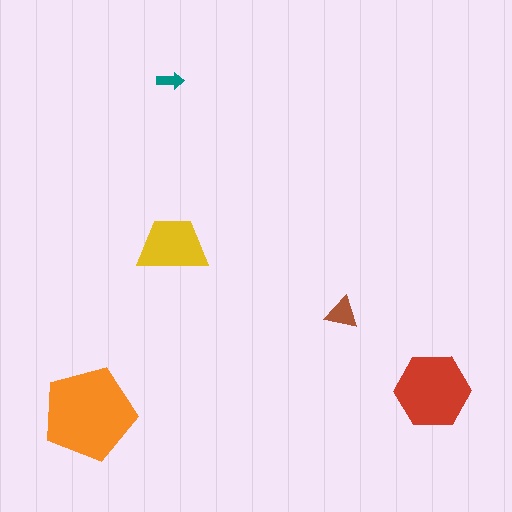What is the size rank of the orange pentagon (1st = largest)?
1st.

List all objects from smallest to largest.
The teal arrow, the brown triangle, the yellow trapezoid, the red hexagon, the orange pentagon.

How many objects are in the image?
There are 5 objects in the image.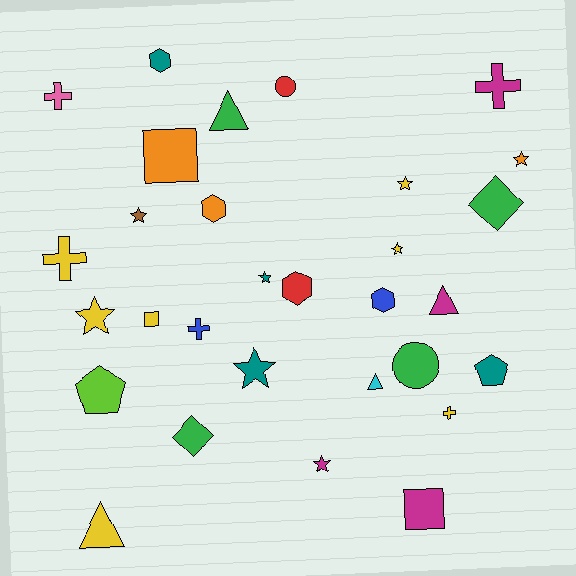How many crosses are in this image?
There are 5 crosses.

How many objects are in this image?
There are 30 objects.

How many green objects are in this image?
There are 4 green objects.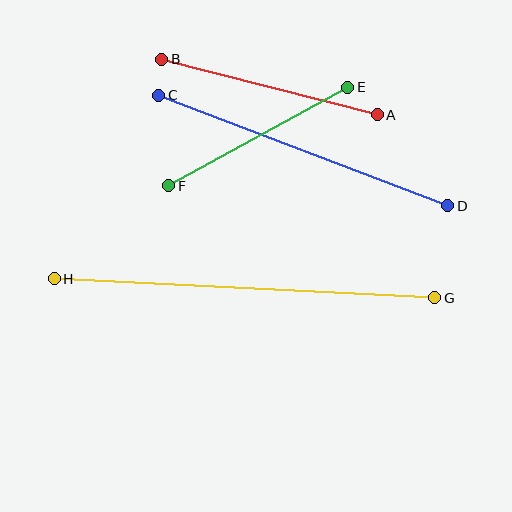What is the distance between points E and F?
The distance is approximately 204 pixels.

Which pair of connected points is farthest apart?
Points G and H are farthest apart.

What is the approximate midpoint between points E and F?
The midpoint is at approximately (258, 137) pixels.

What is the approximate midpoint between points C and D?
The midpoint is at approximately (303, 150) pixels.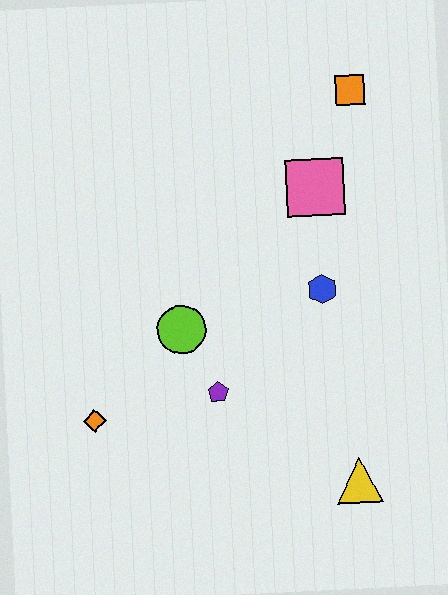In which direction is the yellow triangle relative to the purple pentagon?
The yellow triangle is to the right of the purple pentagon.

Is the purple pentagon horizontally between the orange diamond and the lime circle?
No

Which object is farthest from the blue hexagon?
The orange diamond is farthest from the blue hexagon.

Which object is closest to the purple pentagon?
The lime circle is closest to the purple pentagon.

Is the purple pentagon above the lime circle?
No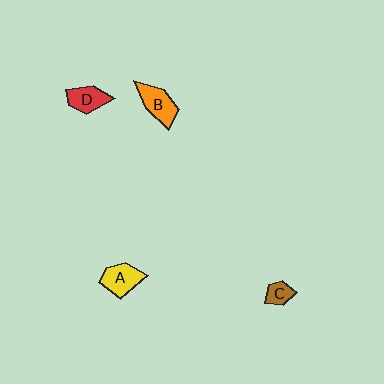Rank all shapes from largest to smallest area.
From largest to smallest: B (orange), A (yellow), D (red), C (brown).